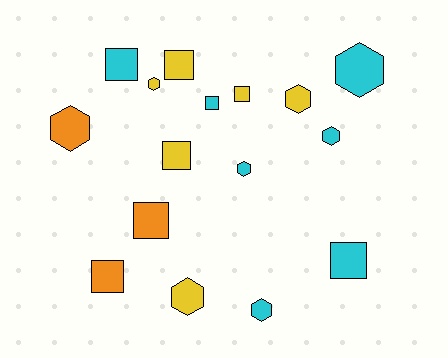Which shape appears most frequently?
Square, with 8 objects.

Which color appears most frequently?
Cyan, with 7 objects.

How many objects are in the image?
There are 16 objects.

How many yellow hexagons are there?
There are 3 yellow hexagons.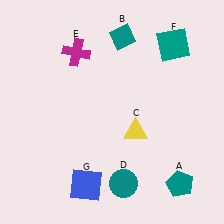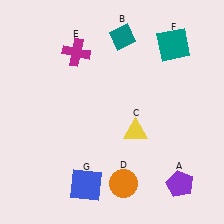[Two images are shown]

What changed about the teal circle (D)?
In Image 1, D is teal. In Image 2, it changed to orange.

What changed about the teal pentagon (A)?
In Image 1, A is teal. In Image 2, it changed to purple.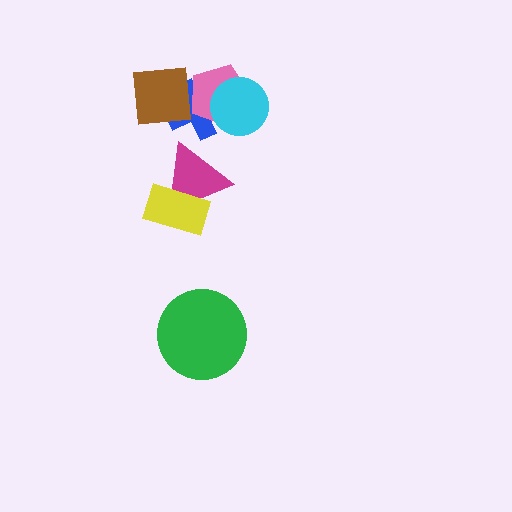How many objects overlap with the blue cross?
3 objects overlap with the blue cross.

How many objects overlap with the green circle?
0 objects overlap with the green circle.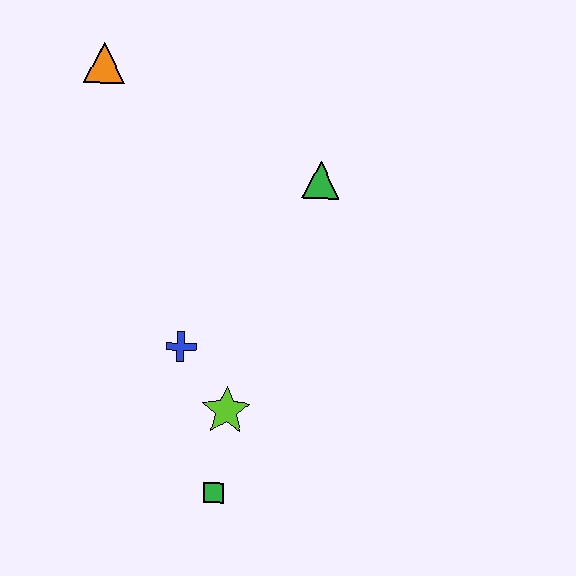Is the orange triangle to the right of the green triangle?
No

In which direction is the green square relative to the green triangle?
The green square is below the green triangle.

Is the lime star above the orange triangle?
No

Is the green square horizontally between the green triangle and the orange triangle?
Yes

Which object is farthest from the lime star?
The orange triangle is farthest from the lime star.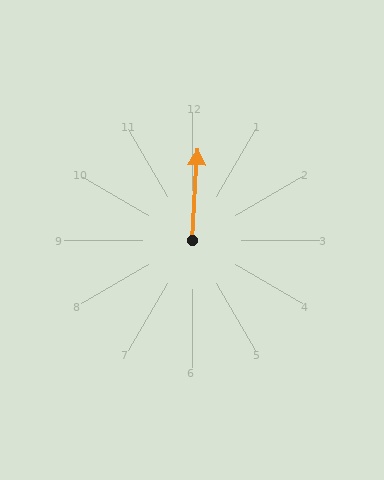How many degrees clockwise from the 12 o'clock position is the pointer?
Approximately 3 degrees.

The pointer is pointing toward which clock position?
Roughly 12 o'clock.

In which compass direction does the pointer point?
North.